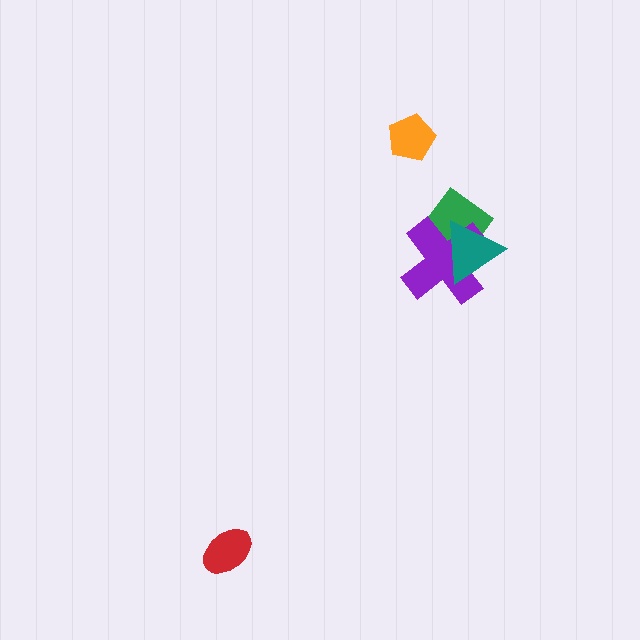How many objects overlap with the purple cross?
2 objects overlap with the purple cross.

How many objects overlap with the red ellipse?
0 objects overlap with the red ellipse.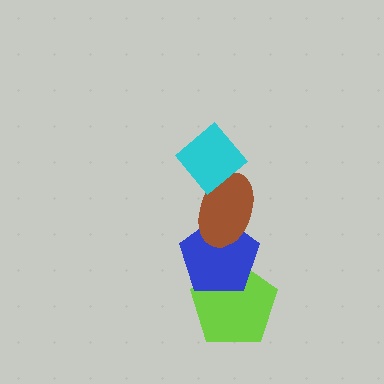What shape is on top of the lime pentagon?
The blue pentagon is on top of the lime pentagon.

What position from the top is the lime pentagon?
The lime pentagon is 4th from the top.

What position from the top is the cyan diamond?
The cyan diamond is 1st from the top.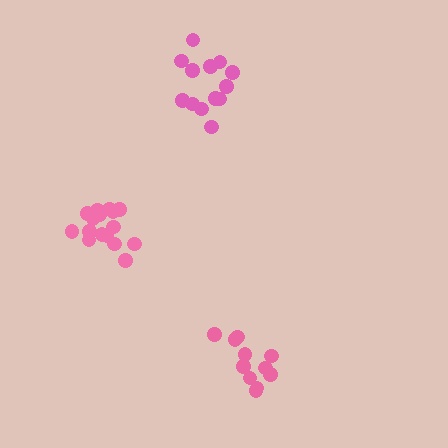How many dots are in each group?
Group 1: 11 dots, Group 2: 13 dots, Group 3: 16 dots (40 total).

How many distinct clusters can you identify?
There are 3 distinct clusters.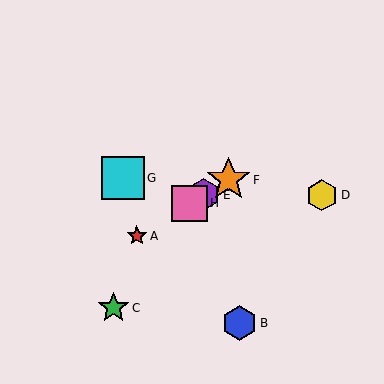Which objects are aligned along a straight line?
Objects A, E, F, H are aligned along a straight line.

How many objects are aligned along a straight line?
4 objects (A, E, F, H) are aligned along a straight line.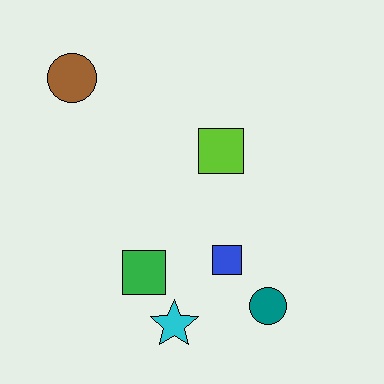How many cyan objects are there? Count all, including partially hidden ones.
There is 1 cyan object.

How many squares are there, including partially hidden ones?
There are 3 squares.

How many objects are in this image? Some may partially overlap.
There are 6 objects.